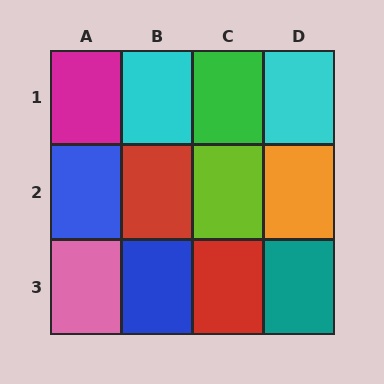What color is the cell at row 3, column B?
Blue.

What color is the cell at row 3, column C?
Red.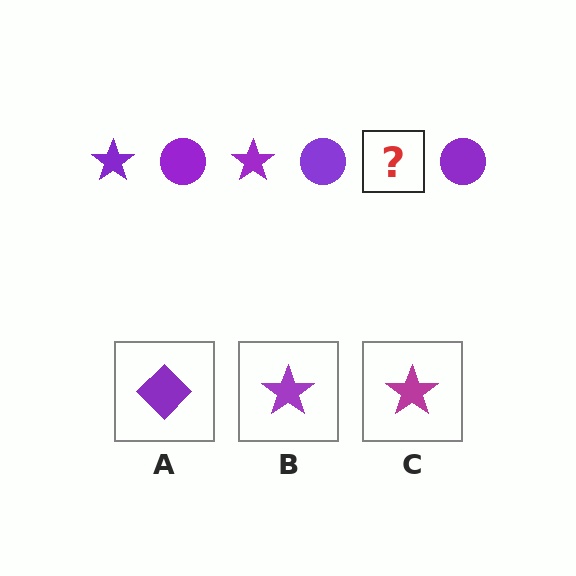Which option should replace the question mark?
Option B.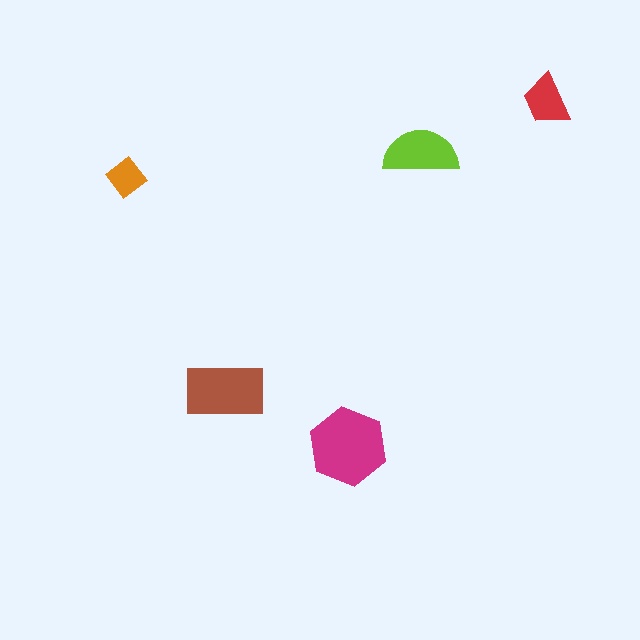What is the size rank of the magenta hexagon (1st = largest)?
1st.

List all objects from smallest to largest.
The orange diamond, the red trapezoid, the lime semicircle, the brown rectangle, the magenta hexagon.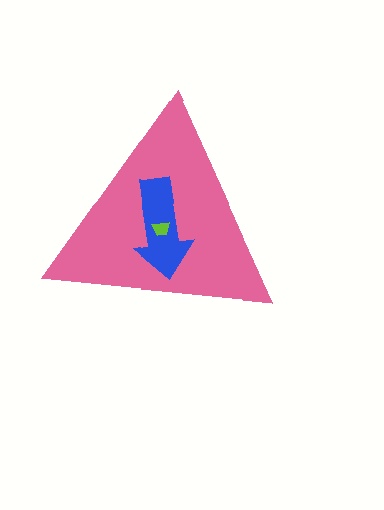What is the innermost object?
The lime trapezoid.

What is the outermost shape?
The pink triangle.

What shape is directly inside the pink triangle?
The blue arrow.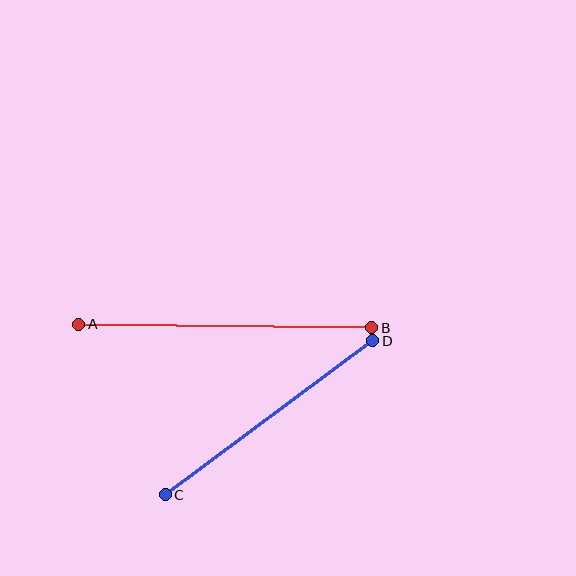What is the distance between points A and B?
The distance is approximately 293 pixels.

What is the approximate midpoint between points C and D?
The midpoint is at approximately (269, 418) pixels.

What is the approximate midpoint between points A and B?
The midpoint is at approximately (225, 326) pixels.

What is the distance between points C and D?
The distance is approximately 259 pixels.